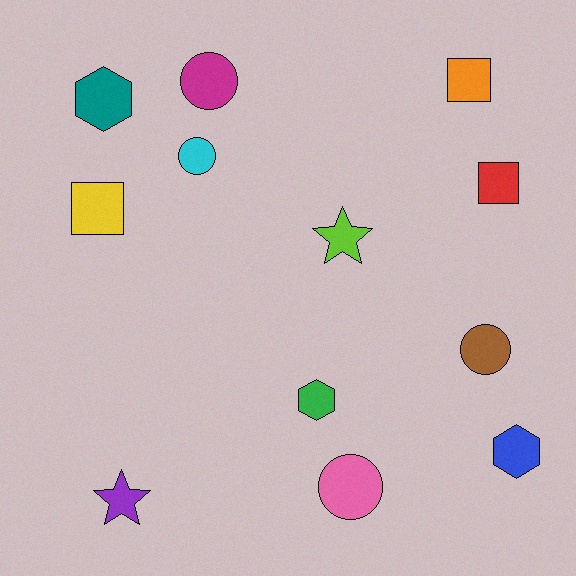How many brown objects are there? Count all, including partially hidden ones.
There is 1 brown object.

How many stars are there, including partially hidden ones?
There are 2 stars.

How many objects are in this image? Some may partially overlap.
There are 12 objects.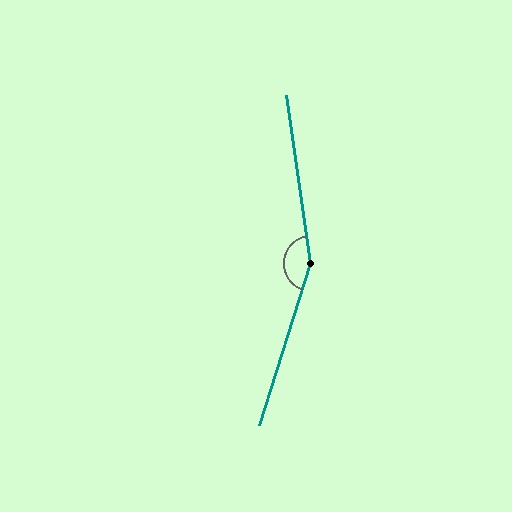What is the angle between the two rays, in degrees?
Approximately 154 degrees.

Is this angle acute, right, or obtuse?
It is obtuse.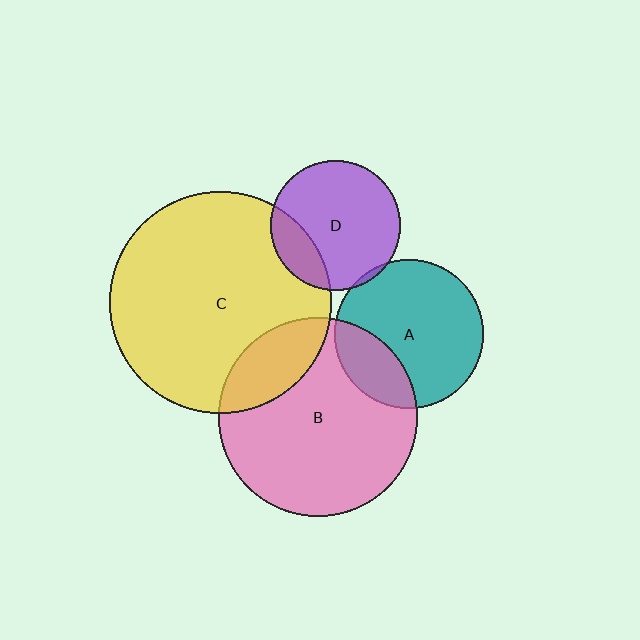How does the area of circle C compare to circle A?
Approximately 2.2 times.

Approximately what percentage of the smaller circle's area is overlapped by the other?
Approximately 20%.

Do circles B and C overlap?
Yes.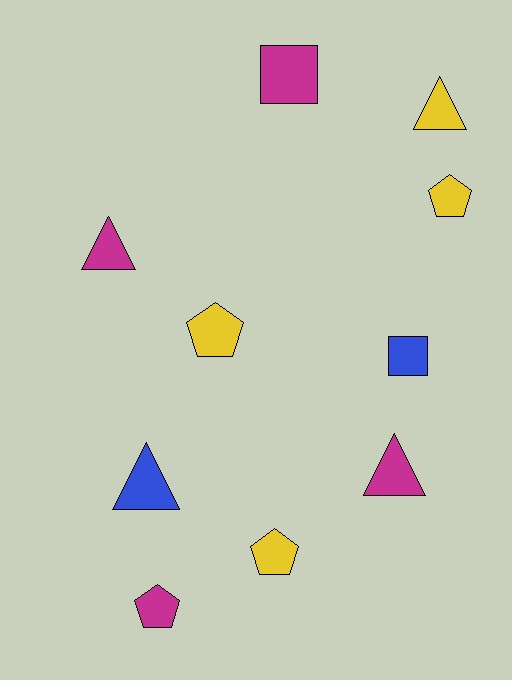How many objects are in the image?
There are 10 objects.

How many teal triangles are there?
There are no teal triangles.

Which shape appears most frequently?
Triangle, with 4 objects.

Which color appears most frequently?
Yellow, with 4 objects.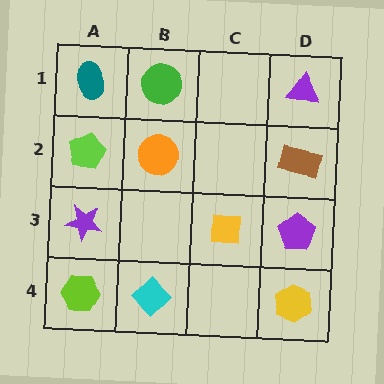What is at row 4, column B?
A cyan diamond.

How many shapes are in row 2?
3 shapes.